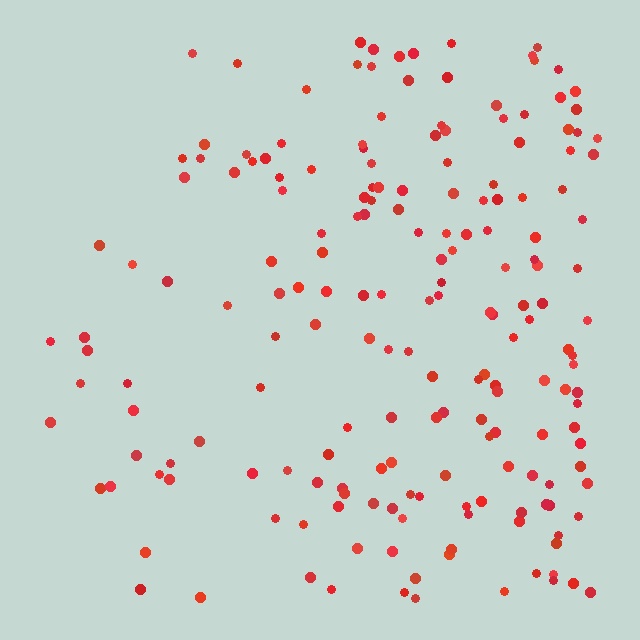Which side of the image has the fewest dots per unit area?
The left.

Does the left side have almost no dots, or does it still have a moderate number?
Still a moderate number, just noticeably fewer than the right.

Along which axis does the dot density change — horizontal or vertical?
Horizontal.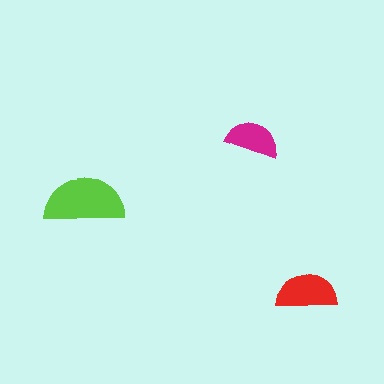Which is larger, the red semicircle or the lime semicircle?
The lime one.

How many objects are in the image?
There are 3 objects in the image.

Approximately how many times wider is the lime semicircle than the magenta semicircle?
About 1.5 times wider.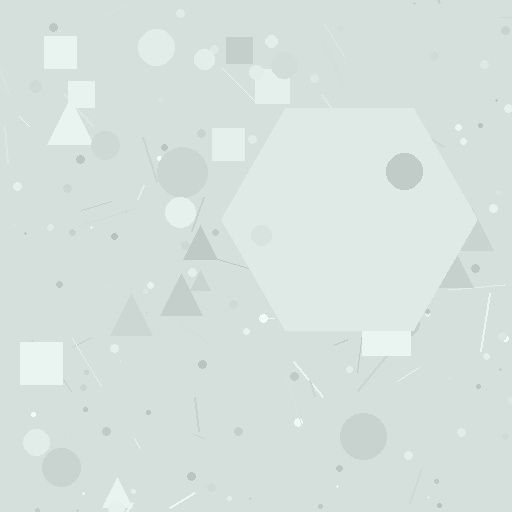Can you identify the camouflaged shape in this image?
The camouflaged shape is a hexagon.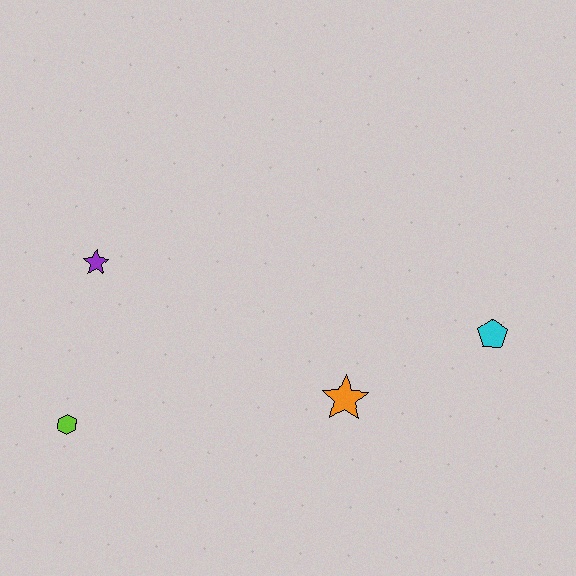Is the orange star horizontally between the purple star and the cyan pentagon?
Yes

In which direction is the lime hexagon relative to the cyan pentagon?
The lime hexagon is to the left of the cyan pentagon.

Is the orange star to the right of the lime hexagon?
Yes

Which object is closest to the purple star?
The lime hexagon is closest to the purple star.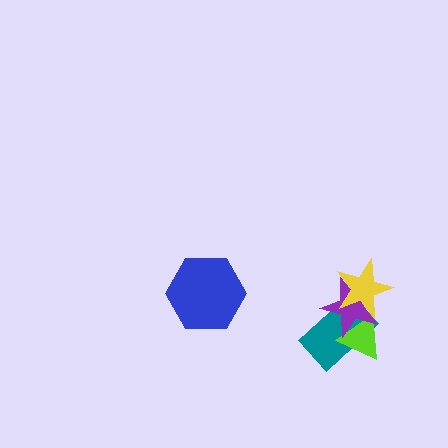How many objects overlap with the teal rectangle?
3 objects overlap with the teal rectangle.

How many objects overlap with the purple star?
3 objects overlap with the purple star.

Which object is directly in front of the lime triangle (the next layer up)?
The purple star is directly in front of the lime triangle.